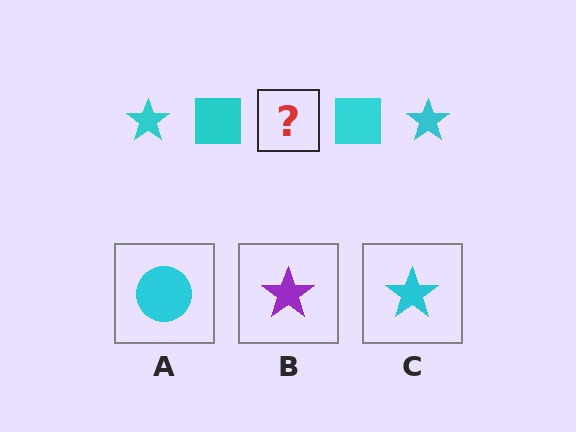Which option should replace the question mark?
Option C.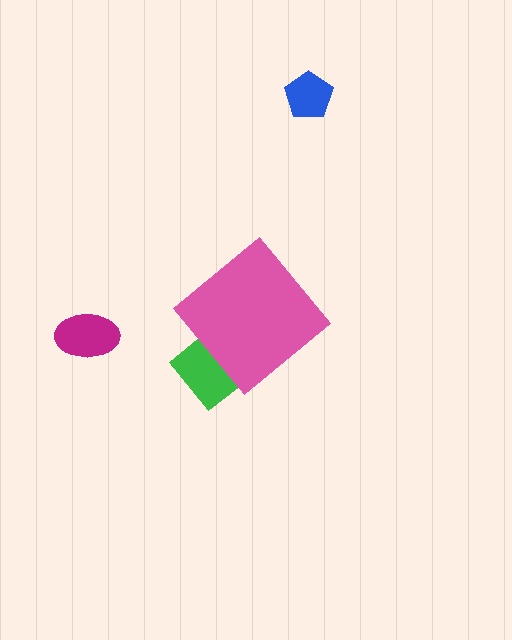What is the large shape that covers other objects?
A pink diamond.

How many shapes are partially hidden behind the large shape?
1 shape is partially hidden.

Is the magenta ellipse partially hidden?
No, the magenta ellipse is fully visible.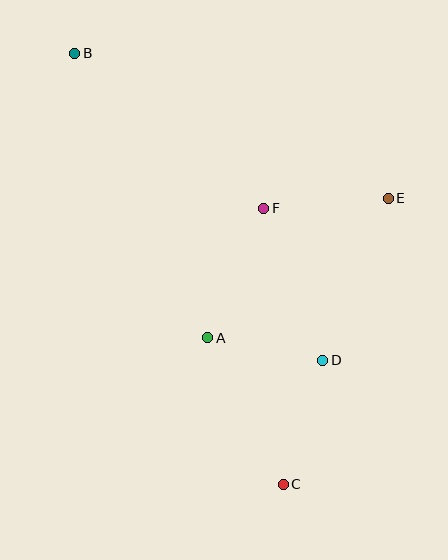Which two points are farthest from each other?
Points B and C are farthest from each other.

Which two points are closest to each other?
Points A and D are closest to each other.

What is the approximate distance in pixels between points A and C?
The distance between A and C is approximately 164 pixels.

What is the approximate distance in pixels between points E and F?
The distance between E and F is approximately 125 pixels.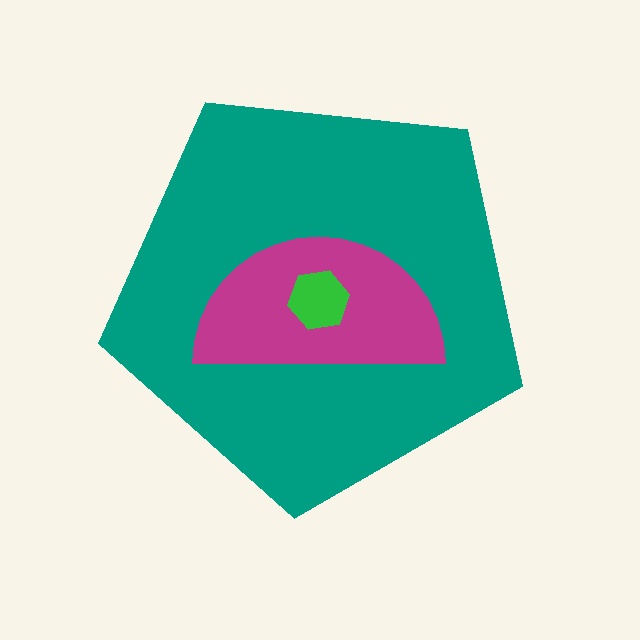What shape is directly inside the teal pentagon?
The magenta semicircle.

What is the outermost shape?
The teal pentagon.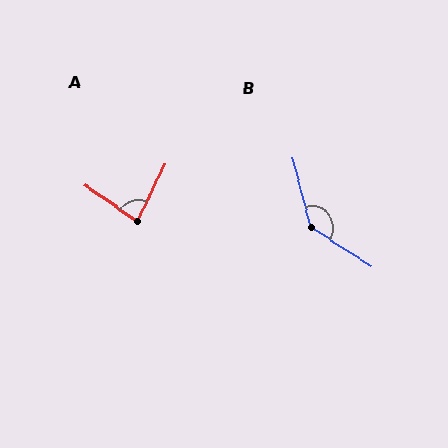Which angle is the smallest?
A, at approximately 80 degrees.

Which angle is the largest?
B, at approximately 138 degrees.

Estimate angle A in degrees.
Approximately 80 degrees.